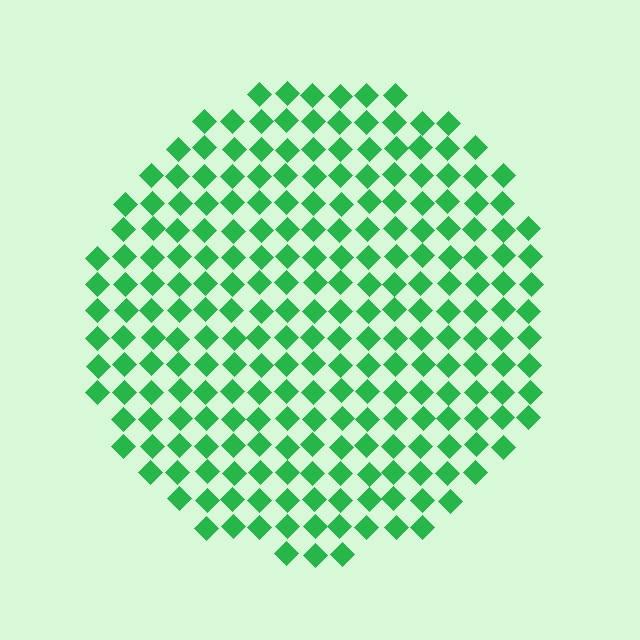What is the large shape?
The large shape is a circle.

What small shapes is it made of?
It is made of small diamonds.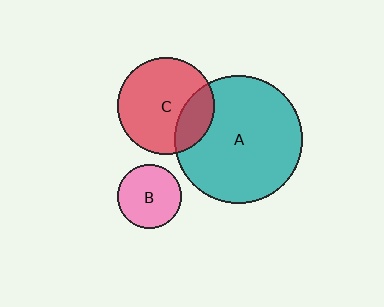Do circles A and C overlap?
Yes.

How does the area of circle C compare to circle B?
Approximately 2.3 times.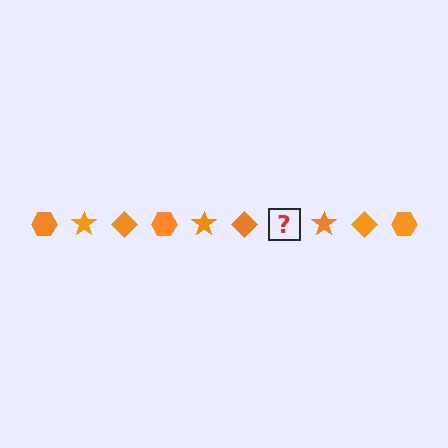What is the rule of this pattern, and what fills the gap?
The rule is that the pattern cycles through hexagon, star, diamond shapes in orange. The gap should be filled with an orange hexagon.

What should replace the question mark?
The question mark should be replaced with an orange hexagon.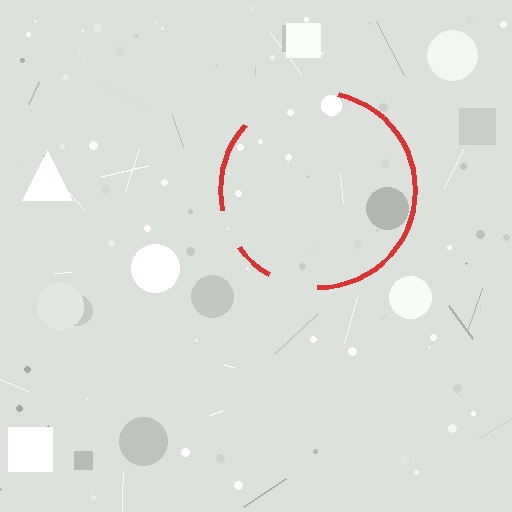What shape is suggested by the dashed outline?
The dashed outline suggests a circle.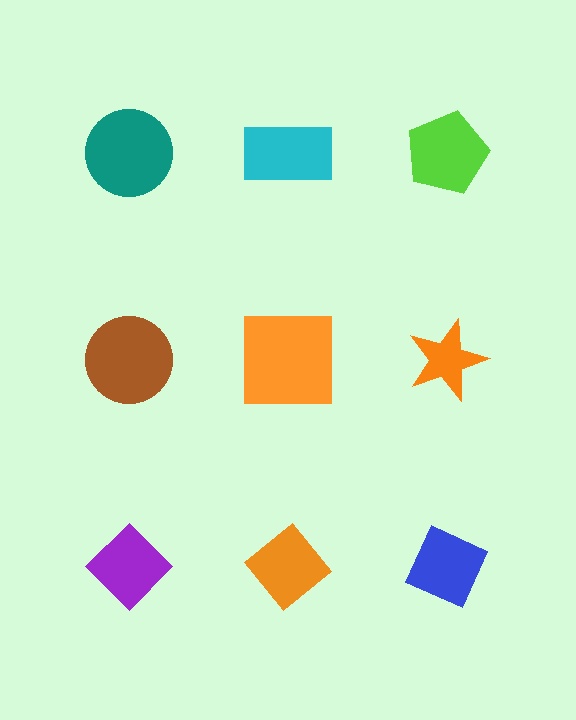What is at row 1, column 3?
A lime pentagon.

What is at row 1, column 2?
A cyan rectangle.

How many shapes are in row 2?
3 shapes.